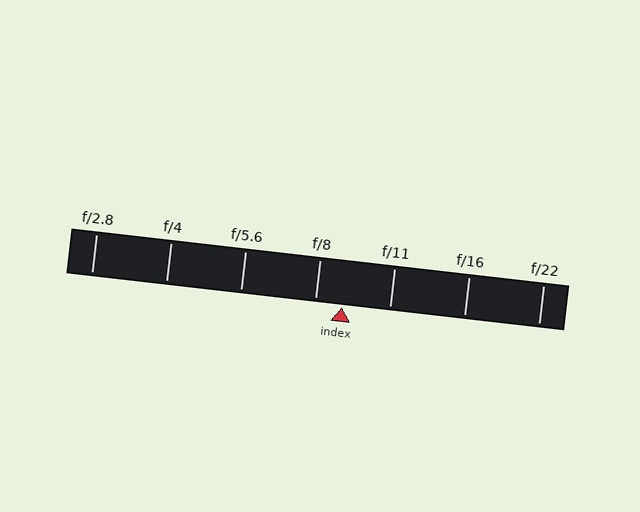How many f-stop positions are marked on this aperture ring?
There are 7 f-stop positions marked.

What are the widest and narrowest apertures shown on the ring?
The widest aperture shown is f/2.8 and the narrowest is f/22.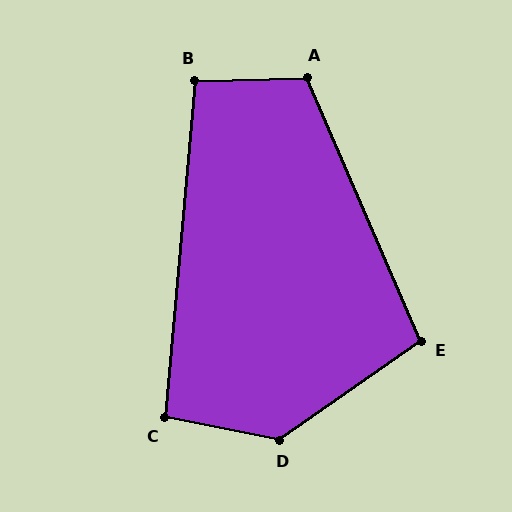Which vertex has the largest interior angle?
D, at approximately 134 degrees.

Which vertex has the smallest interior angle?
C, at approximately 96 degrees.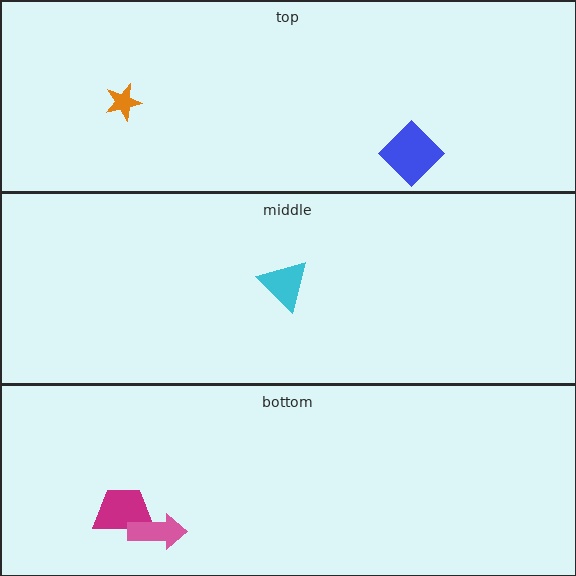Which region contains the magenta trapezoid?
The bottom region.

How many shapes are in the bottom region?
2.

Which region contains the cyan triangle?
The middle region.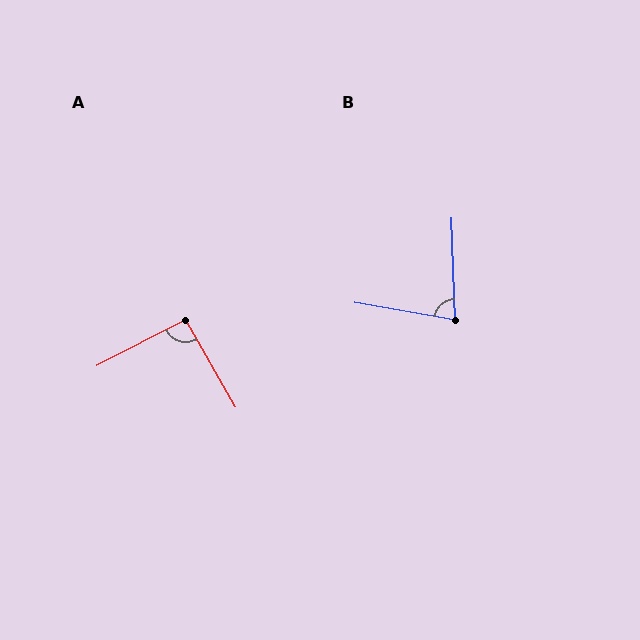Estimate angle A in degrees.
Approximately 92 degrees.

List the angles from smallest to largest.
B (78°), A (92°).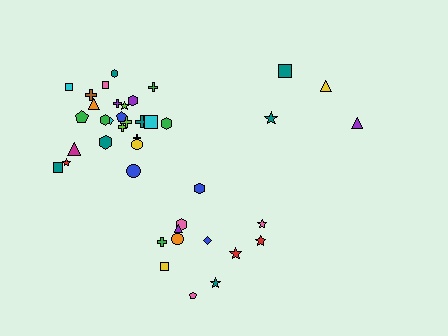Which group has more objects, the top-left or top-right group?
The top-left group.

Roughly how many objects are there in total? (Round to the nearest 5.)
Roughly 40 objects in total.